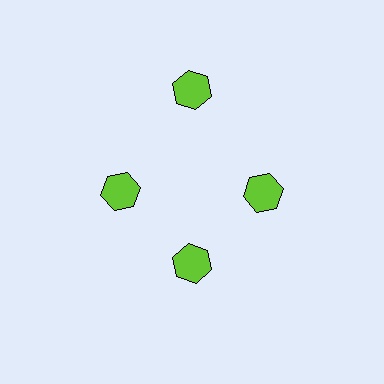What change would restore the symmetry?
The symmetry would be restored by moving it inward, back onto the ring so that all 4 hexagons sit at equal angles and equal distance from the center.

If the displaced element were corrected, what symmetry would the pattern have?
It would have 4-fold rotational symmetry — the pattern would map onto itself every 90 degrees.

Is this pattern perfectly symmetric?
No. The 4 lime hexagons are arranged in a ring, but one element near the 12 o'clock position is pushed outward from the center, breaking the 4-fold rotational symmetry.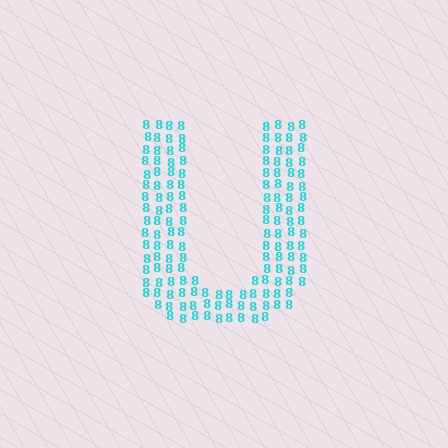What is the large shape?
The large shape is the letter U.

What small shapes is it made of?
It is made of small digit 8's.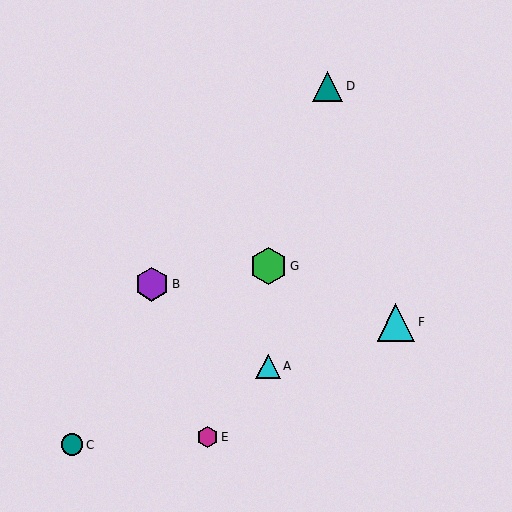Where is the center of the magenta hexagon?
The center of the magenta hexagon is at (208, 437).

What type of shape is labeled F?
Shape F is a cyan triangle.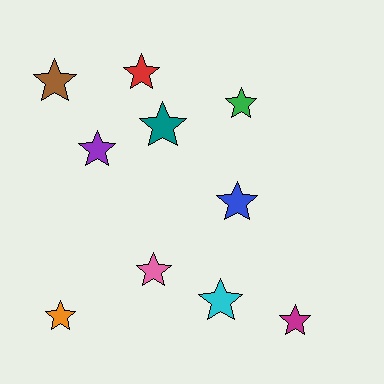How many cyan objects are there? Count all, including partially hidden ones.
There is 1 cyan object.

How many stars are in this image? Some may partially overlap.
There are 10 stars.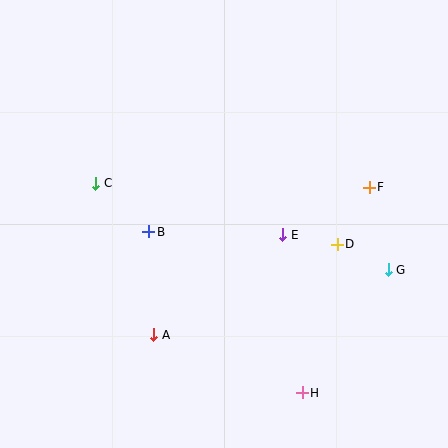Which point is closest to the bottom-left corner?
Point A is closest to the bottom-left corner.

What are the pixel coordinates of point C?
Point C is at (96, 183).